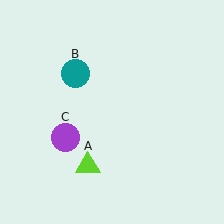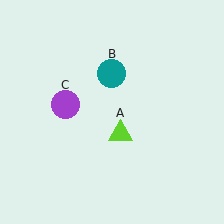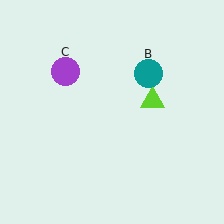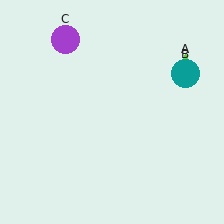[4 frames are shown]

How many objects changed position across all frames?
3 objects changed position: lime triangle (object A), teal circle (object B), purple circle (object C).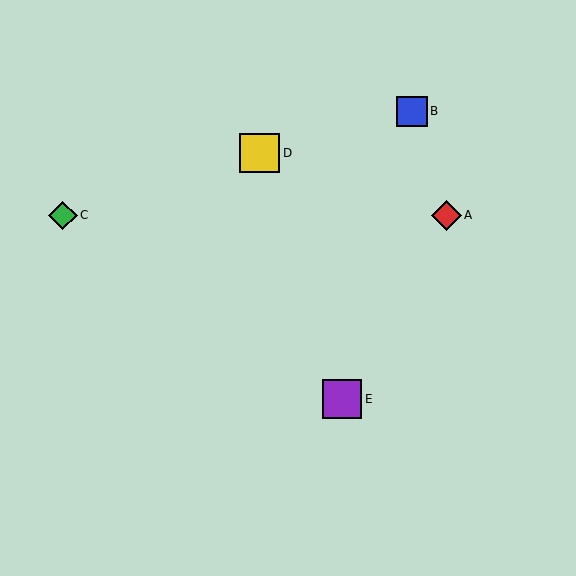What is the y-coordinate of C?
Object C is at y≈215.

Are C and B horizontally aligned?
No, C is at y≈215 and B is at y≈111.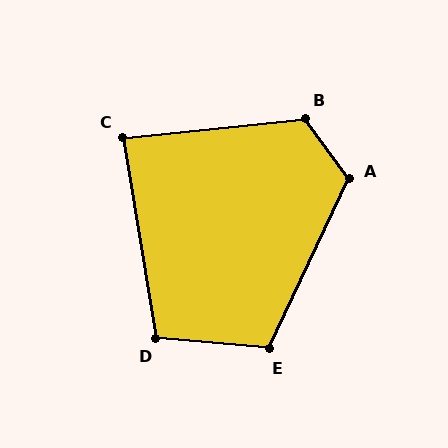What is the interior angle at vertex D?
Approximately 105 degrees (obtuse).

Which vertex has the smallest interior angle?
C, at approximately 87 degrees.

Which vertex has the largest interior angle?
B, at approximately 120 degrees.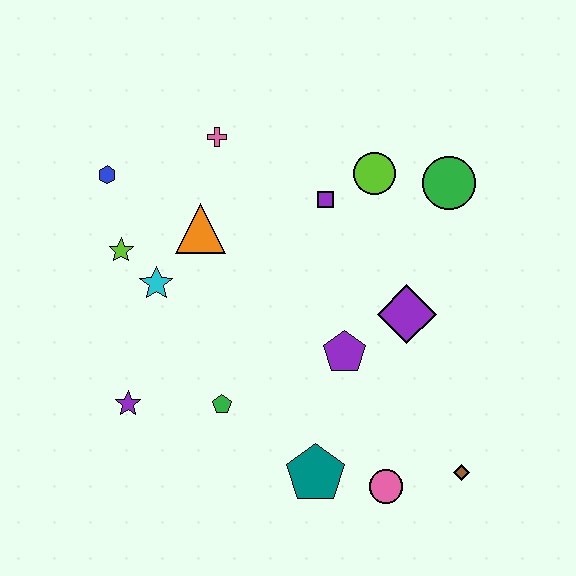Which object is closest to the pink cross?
The orange triangle is closest to the pink cross.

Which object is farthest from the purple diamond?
The blue hexagon is farthest from the purple diamond.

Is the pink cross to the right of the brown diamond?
No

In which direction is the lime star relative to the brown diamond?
The lime star is to the left of the brown diamond.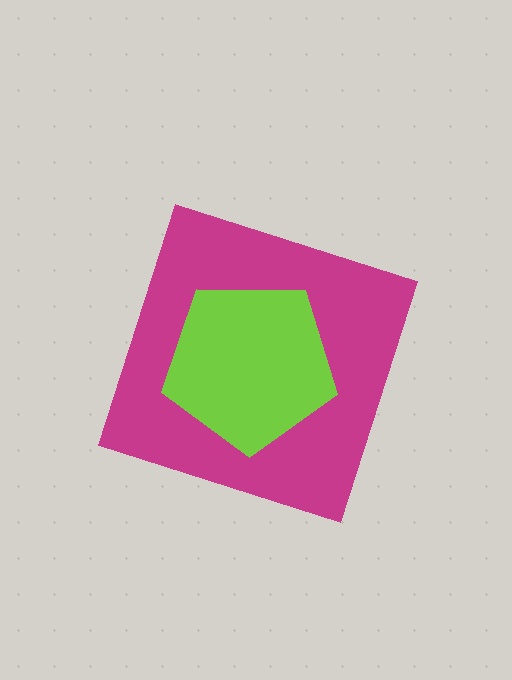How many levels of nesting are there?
2.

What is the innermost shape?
The lime pentagon.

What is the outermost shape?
The magenta diamond.